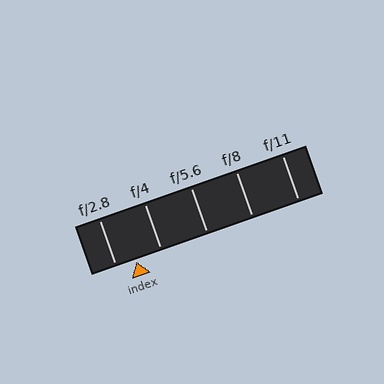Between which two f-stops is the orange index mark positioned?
The index mark is between f/2.8 and f/4.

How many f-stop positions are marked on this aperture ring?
There are 5 f-stop positions marked.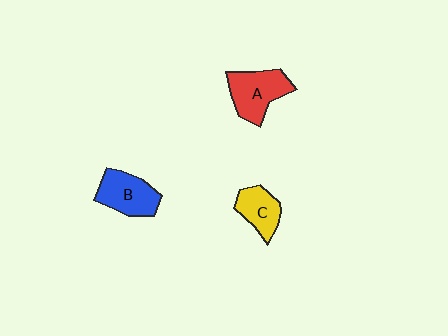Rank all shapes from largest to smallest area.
From largest to smallest: A (red), B (blue), C (yellow).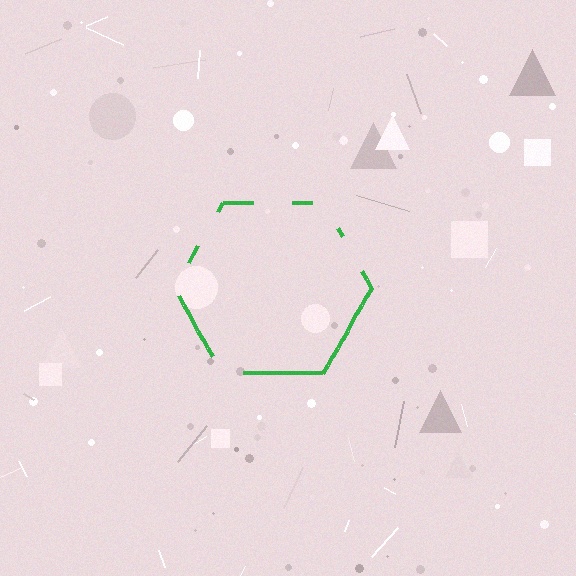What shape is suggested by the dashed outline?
The dashed outline suggests a hexagon.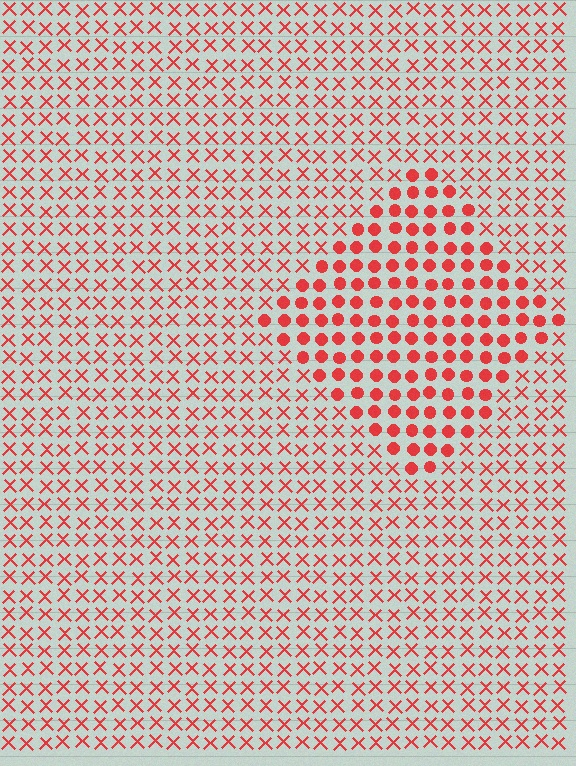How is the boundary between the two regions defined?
The boundary is defined by a change in element shape: circles inside vs. X marks outside. All elements share the same color and spacing.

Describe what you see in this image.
The image is filled with small red elements arranged in a uniform grid. A diamond-shaped region contains circles, while the surrounding area contains X marks. The boundary is defined purely by the change in element shape.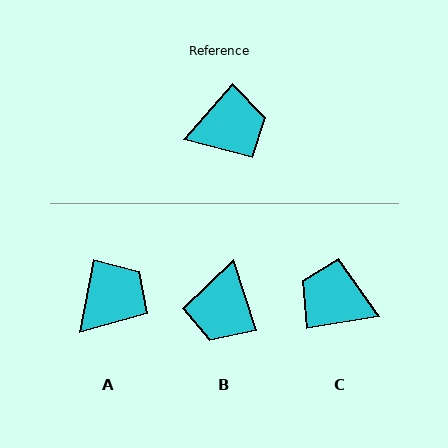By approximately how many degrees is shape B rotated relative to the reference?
Approximately 122 degrees clockwise.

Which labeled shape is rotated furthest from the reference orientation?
C, about 140 degrees away.